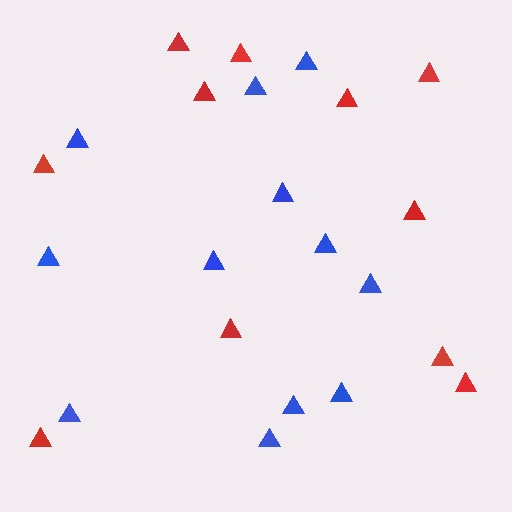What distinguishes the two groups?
There are 2 groups: one group of blue triangles (12) and one group of red triangles (11).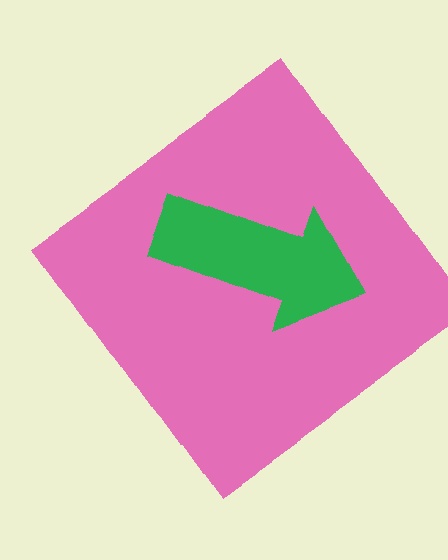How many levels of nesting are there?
2.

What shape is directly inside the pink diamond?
The green arrow.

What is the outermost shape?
The pink diamond.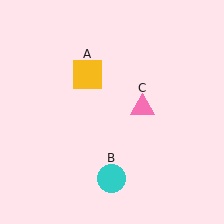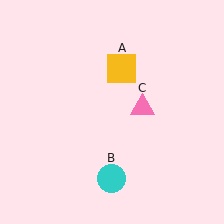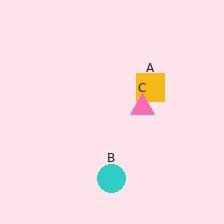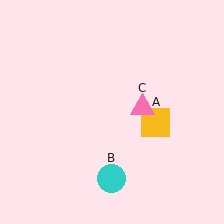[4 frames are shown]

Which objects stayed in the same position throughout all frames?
Cyan circle (object B) and pink triangle (object C) remained stationary.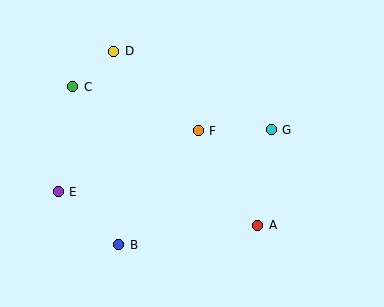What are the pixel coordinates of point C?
Point C is at (73, 87).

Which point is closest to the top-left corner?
Point C is closest to the top-left corner.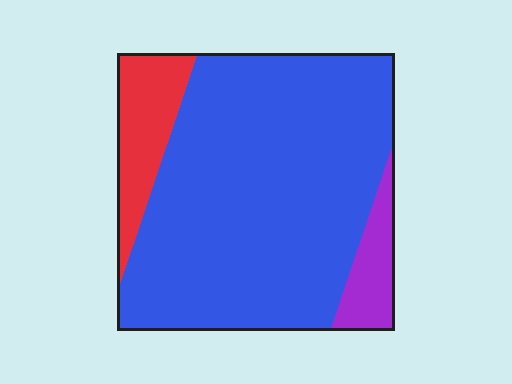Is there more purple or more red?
Red.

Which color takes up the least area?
Purple, at roughly 10%.